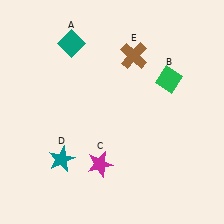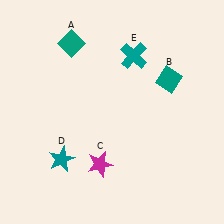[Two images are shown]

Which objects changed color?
B changed from green to teal. E changed from brown to teal.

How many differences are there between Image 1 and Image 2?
There are 2 differences between the two images.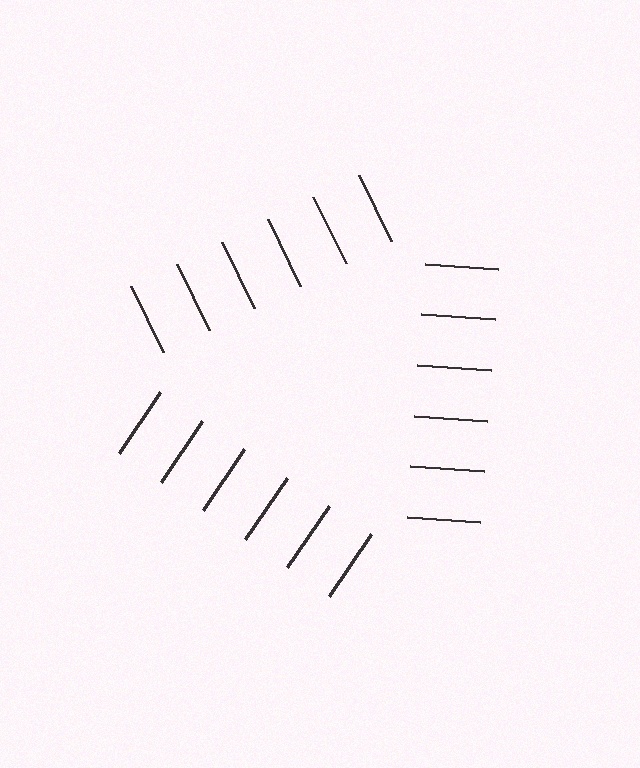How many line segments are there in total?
18 — 6 along each of the 3 edges.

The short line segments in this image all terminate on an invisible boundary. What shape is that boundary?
An illusory triangle — the line segments terminate on its edges but no continuous stroke is drawn.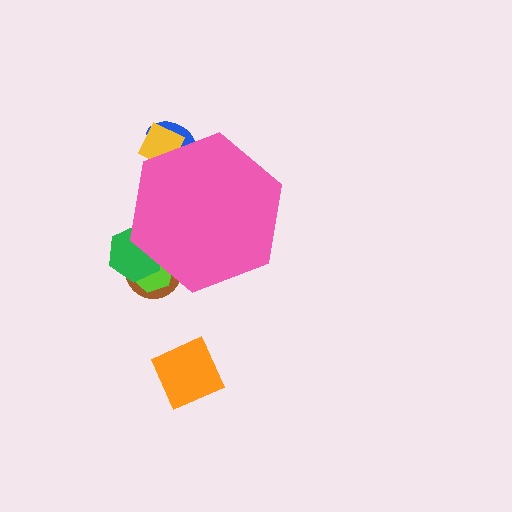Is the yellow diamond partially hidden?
Yes, the yellow diamond is partially hidden behind the pink hexagon.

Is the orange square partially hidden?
No, the orange square is fully visible.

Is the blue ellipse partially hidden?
Yes, the blue ellipse is partially hidden behind the pink hexagon.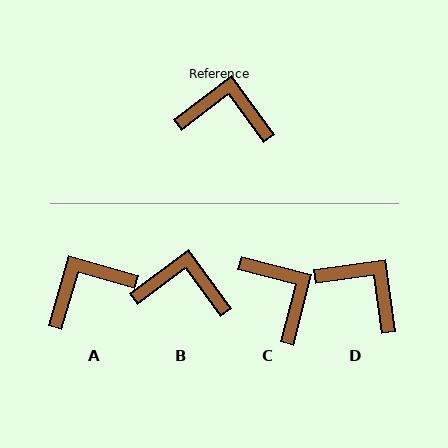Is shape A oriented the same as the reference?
No, it is off by about 37 degrees.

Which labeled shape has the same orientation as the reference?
B.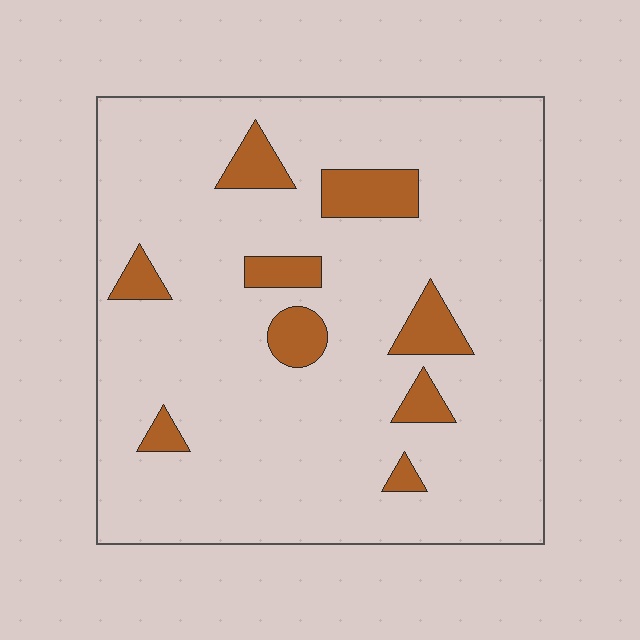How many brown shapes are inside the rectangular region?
9.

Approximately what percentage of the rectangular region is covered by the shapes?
Approximately 10%.